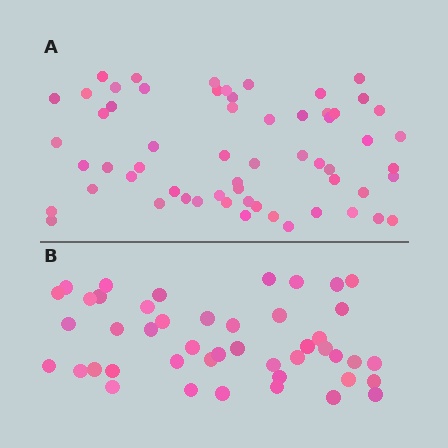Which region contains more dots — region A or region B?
Region A (the top region) has more dots.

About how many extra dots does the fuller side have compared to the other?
Region A has approximately 15 more dots than region B.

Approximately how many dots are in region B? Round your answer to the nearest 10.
About 40 dots. (The exact count is 45, which rounds to 40.)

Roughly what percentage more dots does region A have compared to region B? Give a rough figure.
About 35% more.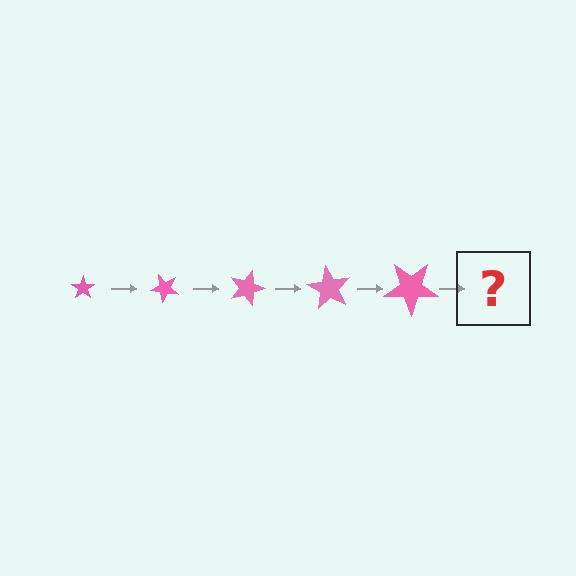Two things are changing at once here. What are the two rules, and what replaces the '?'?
The two rules are that the star grows larger each step and it rotates 45 degrees each step. The '?' should be a star, larger than the previous one and rotated 225 degrees from the start.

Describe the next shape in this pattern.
It should be a star, larger than the previous one and rotated 225 degrees from the start.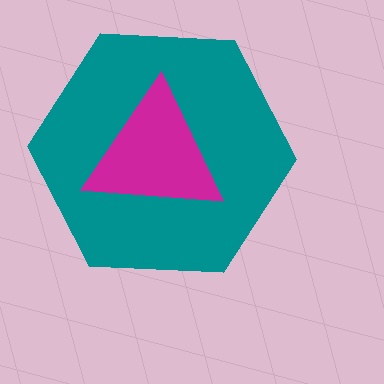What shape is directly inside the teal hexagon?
The magenta triangle.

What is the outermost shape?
The teal hexagon.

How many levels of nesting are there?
2.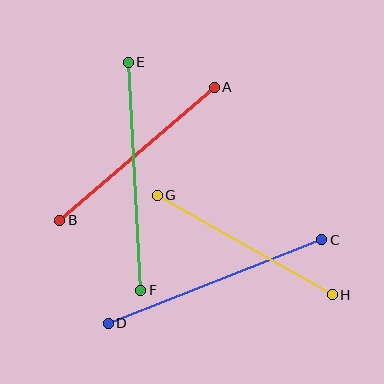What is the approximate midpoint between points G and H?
The midpoint is at approximately (245, 245) pixels.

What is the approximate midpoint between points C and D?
The midpoint is at approximately (215, 281) pixels.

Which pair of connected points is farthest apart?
Points C and D are farthest apart.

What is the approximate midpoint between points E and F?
The midpoint is at approximately (135, 176) pixels.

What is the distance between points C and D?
The distance is approximately 229 pixels.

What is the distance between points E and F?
The distance is approximately 229 pixels.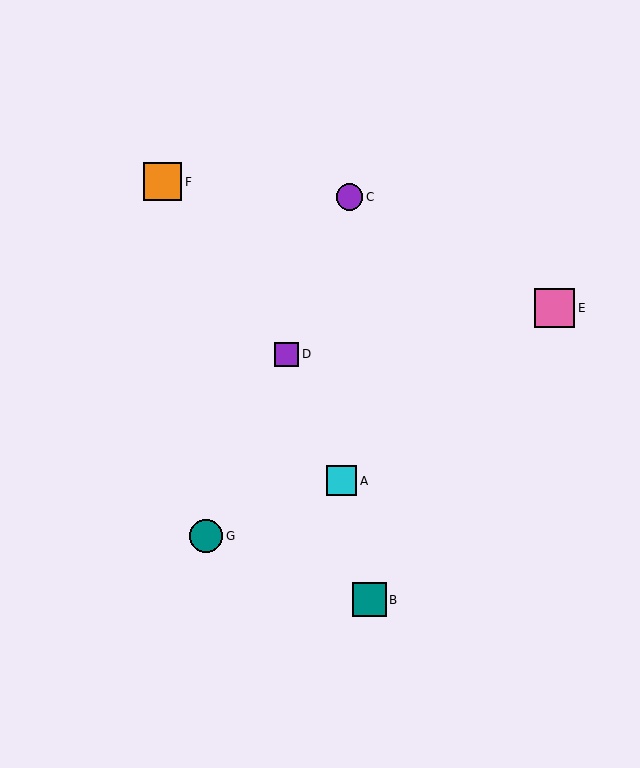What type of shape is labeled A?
Shape A is a cyan square.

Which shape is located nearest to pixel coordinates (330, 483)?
The cyan square (labeled A) at (342, 481) is nearest to that location.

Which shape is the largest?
The pink square (labeled E) is the largest.